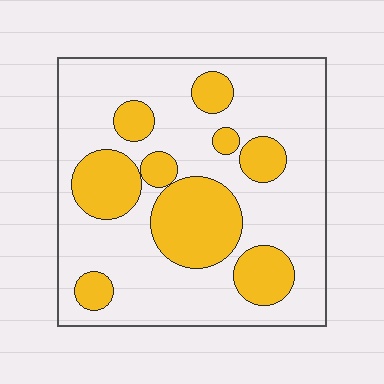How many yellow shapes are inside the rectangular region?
9.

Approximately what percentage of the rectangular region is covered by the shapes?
Approximately 30%.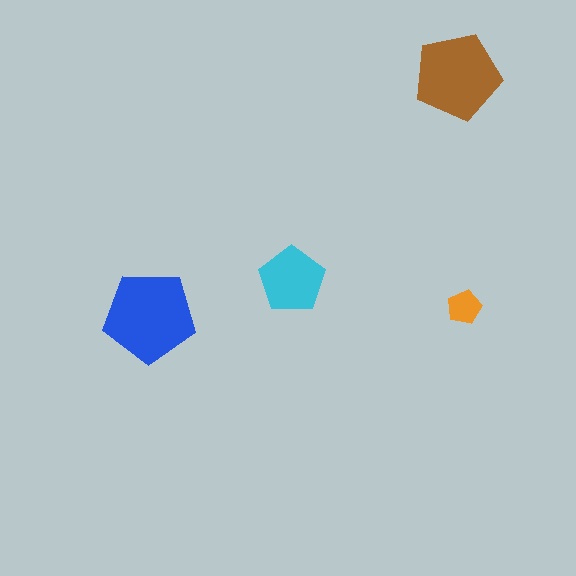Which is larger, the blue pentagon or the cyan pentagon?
The blue one.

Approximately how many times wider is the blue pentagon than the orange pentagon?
About 2.5 times wider.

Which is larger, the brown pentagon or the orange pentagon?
The brown one.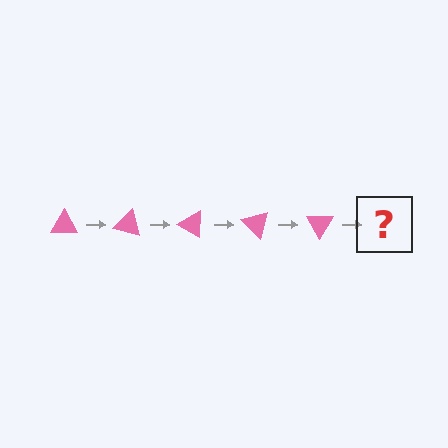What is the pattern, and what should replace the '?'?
The pattern is that the triangle rotates 15 degrees each step. The '?' should be a pink triangle rotated 75 degrees.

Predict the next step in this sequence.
The next step is a pink triangle rotated 75 degrees.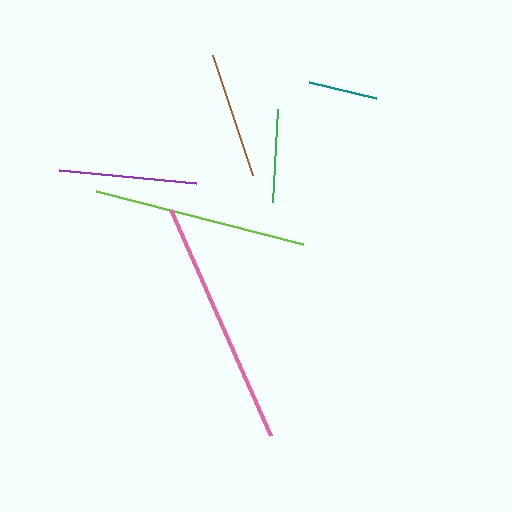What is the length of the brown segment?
The brown segment is approximately 126 pixels long.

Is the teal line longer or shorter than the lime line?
The lime line is longer than the teal line.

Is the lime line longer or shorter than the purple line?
The lime line is longer than the purple line.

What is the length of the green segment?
The green segment is approximately 94 pixels long.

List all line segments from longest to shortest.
From longest to shortest: pink, lime, purple, brown, green, teal.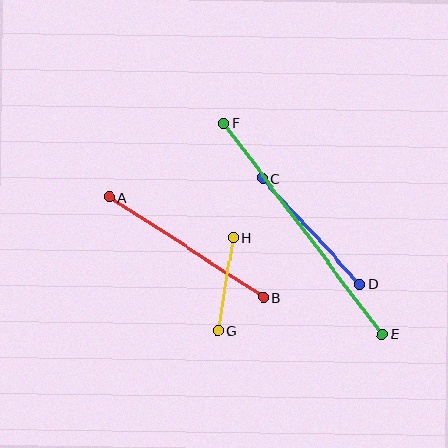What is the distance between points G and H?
The distance is approximately 94 pixels.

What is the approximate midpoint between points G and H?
The midpoint is at approximately (225, 284) pixels.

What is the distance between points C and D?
The distance is approximately 144 pixels.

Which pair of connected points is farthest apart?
Points E and F are farthest apart.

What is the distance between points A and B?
The distance is approximately 184 pixels.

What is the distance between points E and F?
The distance is approximately 264 pixels.